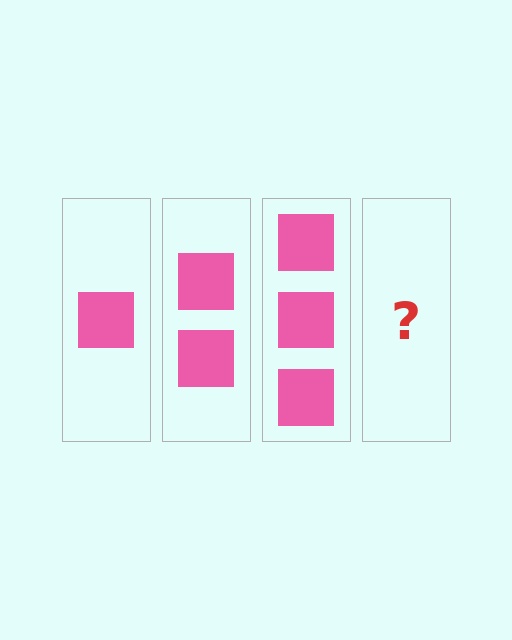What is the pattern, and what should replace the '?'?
The pattern is that each step adds one more square. The '?' should be 4 squares.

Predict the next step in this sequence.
The next step is 4 squares.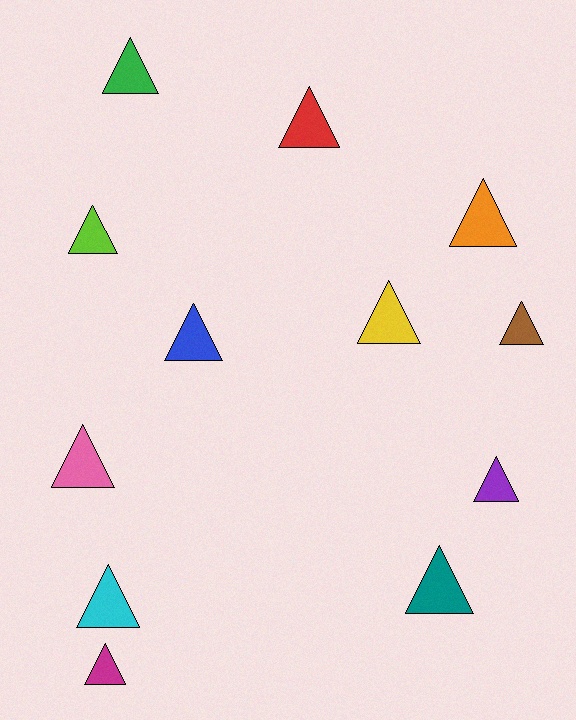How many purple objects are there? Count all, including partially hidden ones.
There is 1 purple object.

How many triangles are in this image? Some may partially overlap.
There are 12 triangles.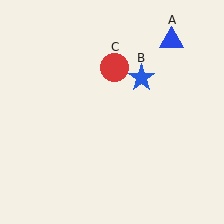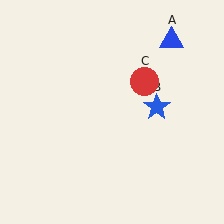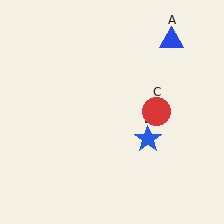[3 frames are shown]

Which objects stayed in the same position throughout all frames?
Blue triangle (object A) remained stationary.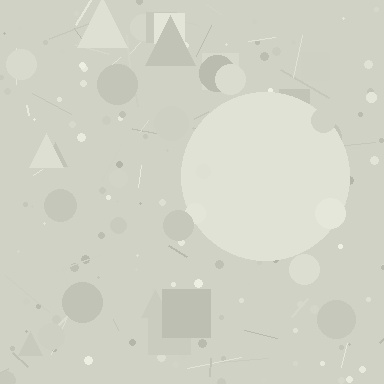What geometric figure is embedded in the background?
A circle is embedded in the background.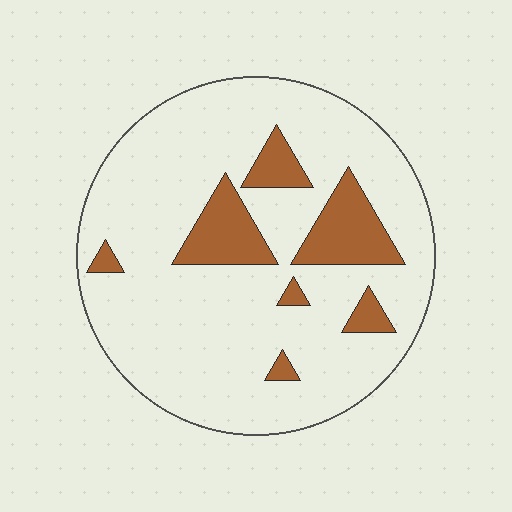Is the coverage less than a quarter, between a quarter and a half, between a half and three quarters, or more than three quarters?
Less than a quarter.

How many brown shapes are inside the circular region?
7.